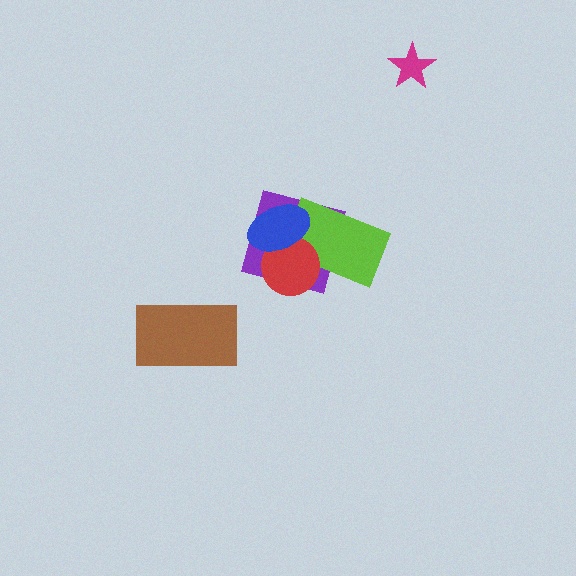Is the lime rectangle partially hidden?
Yes, it is partially covered by another shape.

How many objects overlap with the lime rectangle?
3 objects overlap with the lime rectangle.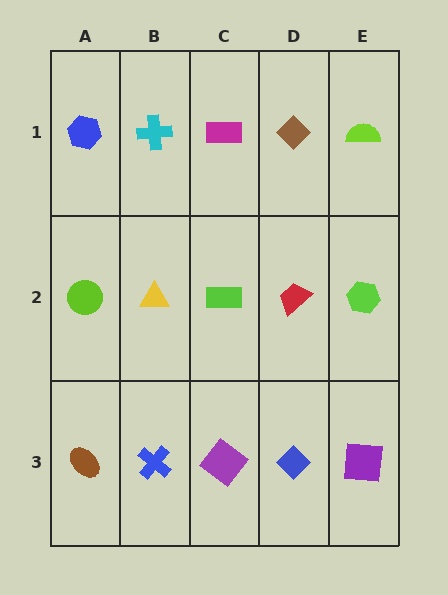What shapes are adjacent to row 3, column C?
A lime rectangle (row 2, column C), a blue cross (row 3, column B), a blue diamond (row 3, column D).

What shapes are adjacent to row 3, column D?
A red trapezoid (row 2, column D), a purple diamond (row 3, column C), a purple square (row 3, column E).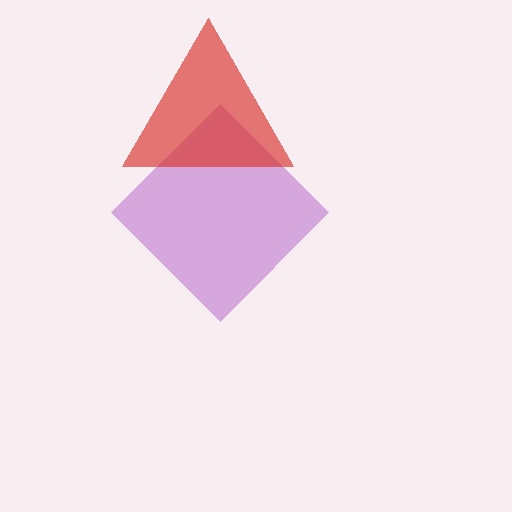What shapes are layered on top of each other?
The layered shapes are: a purple diamond, a red triangle.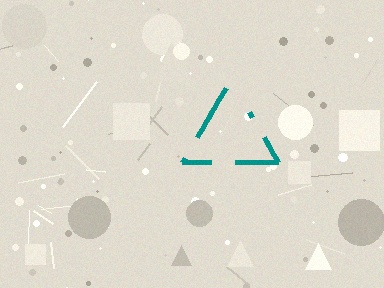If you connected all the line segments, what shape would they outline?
They would outline a triangle.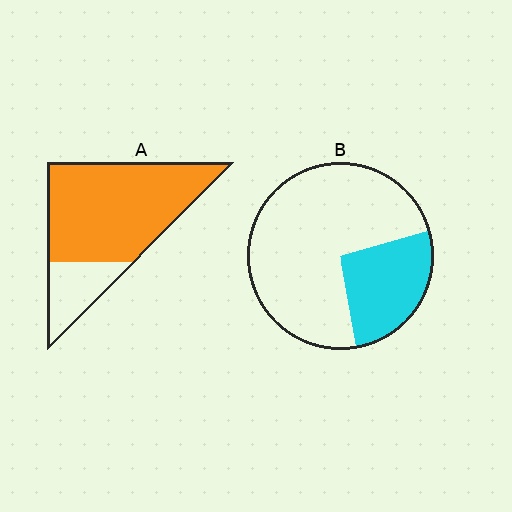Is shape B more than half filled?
No.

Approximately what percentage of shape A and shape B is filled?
A is approximately 80% and B is approximately 25%.